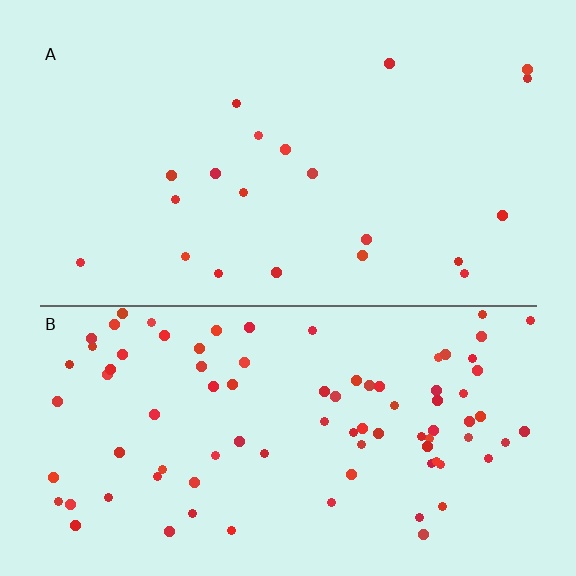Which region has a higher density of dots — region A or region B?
B (the bottom).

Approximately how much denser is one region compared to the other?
Approximately 4.3× — region B over region A.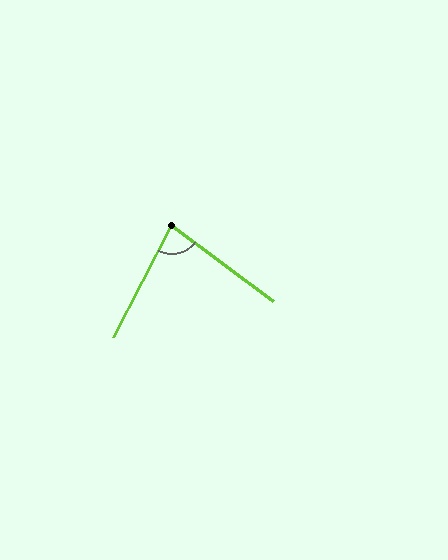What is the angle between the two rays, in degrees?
Approximately 81 degrees.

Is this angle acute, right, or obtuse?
It is acute.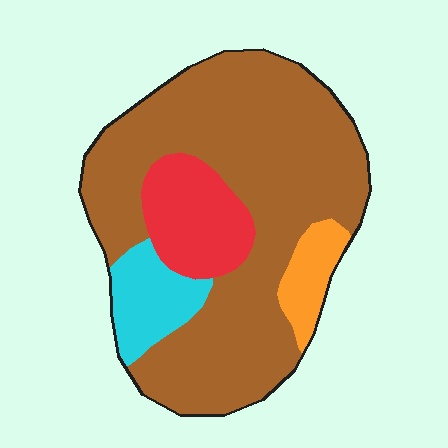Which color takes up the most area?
Brown, at roughly 70%.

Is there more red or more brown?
Brown.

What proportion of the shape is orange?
Orange takes up less than a sixth of the shape.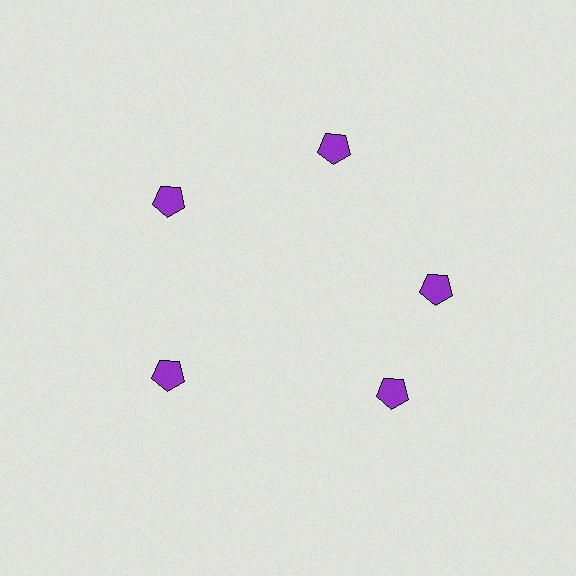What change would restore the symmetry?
The symmetry would be restored by rotating it back into even spacing with its neighbors so that all 5 pentagons sit at equal angles and equal distance from the center.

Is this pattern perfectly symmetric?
No. The 5 purple pentagons are arranged in a ring, but one element near the 5 o'clock position is rotated out of alignment along the ring, breaking the 5-fold rotational symmetry.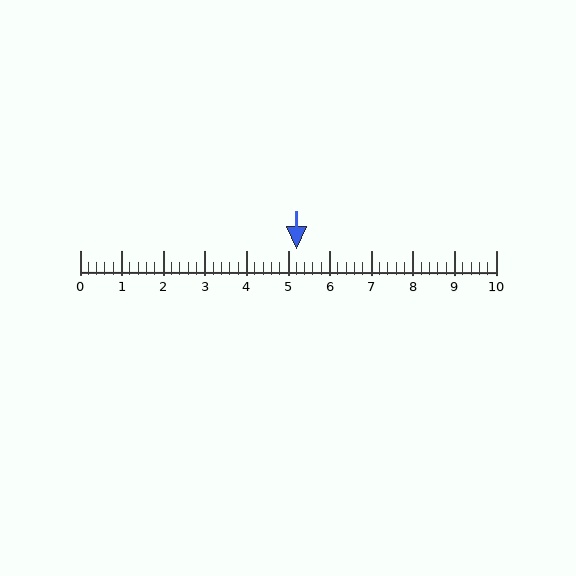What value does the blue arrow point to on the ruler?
The blue arrow points to approximately 5.2.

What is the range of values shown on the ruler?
The ruler shows values from 0 to 10.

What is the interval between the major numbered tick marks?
The major tick marks are spaced 1 units apart.